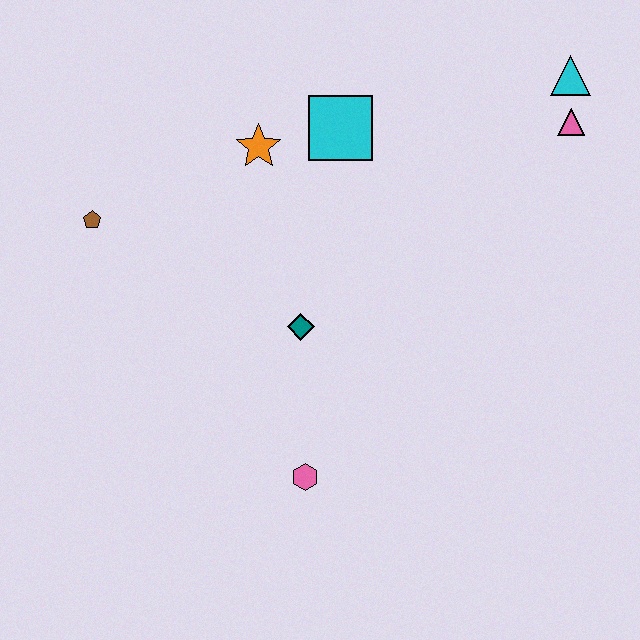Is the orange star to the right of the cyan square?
No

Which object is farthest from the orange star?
The pink hexagon is farthest from the orange star.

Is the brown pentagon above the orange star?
No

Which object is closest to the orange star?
The cyan square is closest to the orange star.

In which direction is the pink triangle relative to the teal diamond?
The pink triangle is to the right of the teal diamond.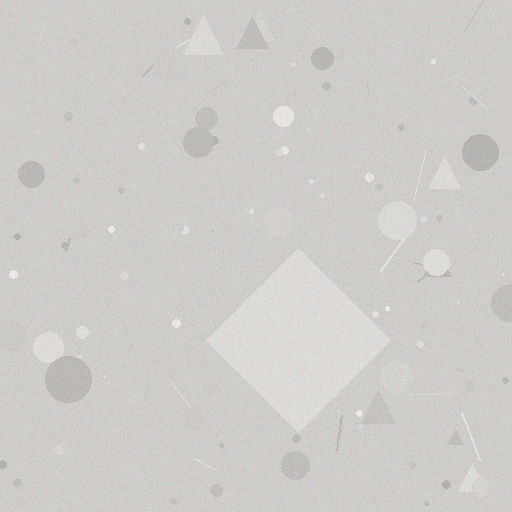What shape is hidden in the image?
A diamond is hidden in the image.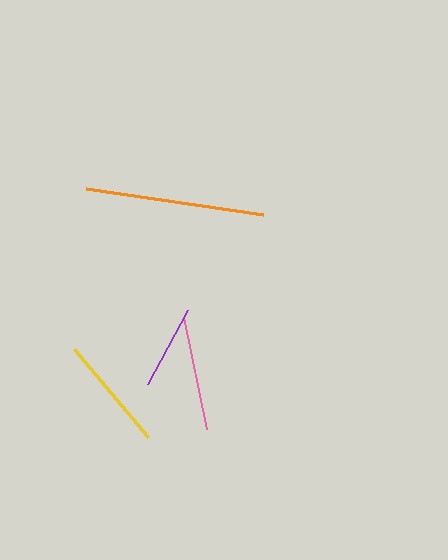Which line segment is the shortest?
The purple line is the shortest at approximately 84 pixels.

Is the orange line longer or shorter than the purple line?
The orange line is longer than the purple line.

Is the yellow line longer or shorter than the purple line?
The yellow line is longer than the purple line.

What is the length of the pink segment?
The pink segment is approximately 114 pixels long.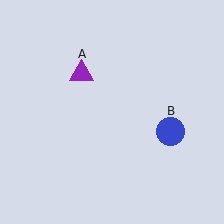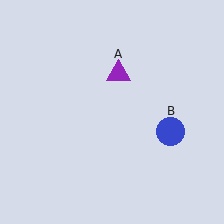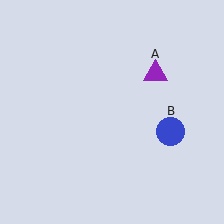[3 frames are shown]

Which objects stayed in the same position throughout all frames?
Blue circle (object B) remained stationary.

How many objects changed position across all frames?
1 object changed position: purple triangle (object A).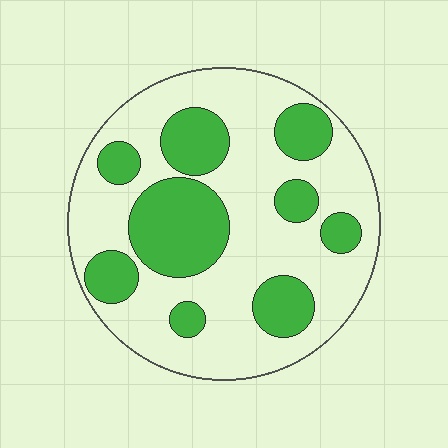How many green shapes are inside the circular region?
9.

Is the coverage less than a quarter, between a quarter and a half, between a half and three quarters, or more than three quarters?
Between a quarter and a half.